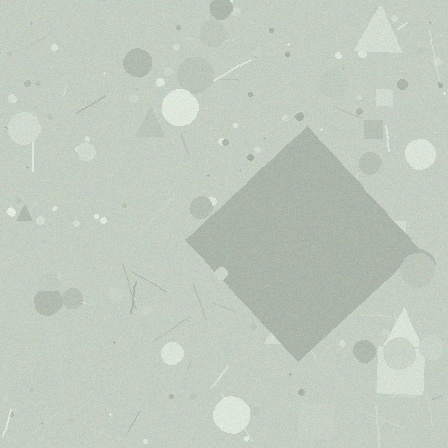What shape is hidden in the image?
A diamond is hidden in the image.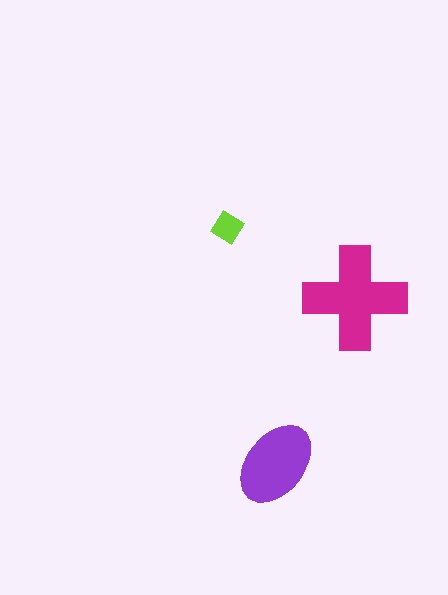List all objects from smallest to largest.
The lime diamond, the purple ellipse, the magenta cross.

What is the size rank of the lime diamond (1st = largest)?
3rd.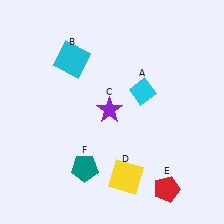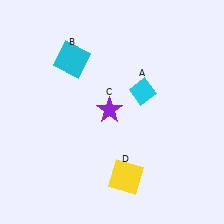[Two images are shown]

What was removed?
The red pentagon (E), the teal pentagon (F) were removed in Image 2.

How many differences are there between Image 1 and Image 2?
There are 2 differences between the two images.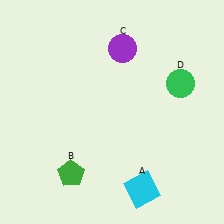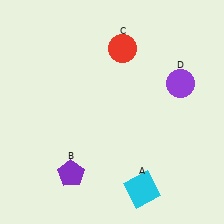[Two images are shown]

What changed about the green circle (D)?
In Image 1, D is green. In Image 2, it changed to purple.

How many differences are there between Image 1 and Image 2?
There are 3 differences between the two images.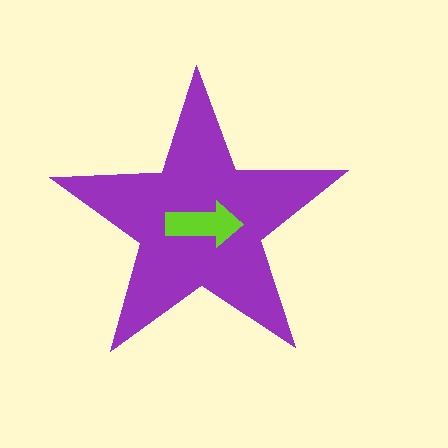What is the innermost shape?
The lime arrow.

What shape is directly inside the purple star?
The lime arrow.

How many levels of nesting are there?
2.